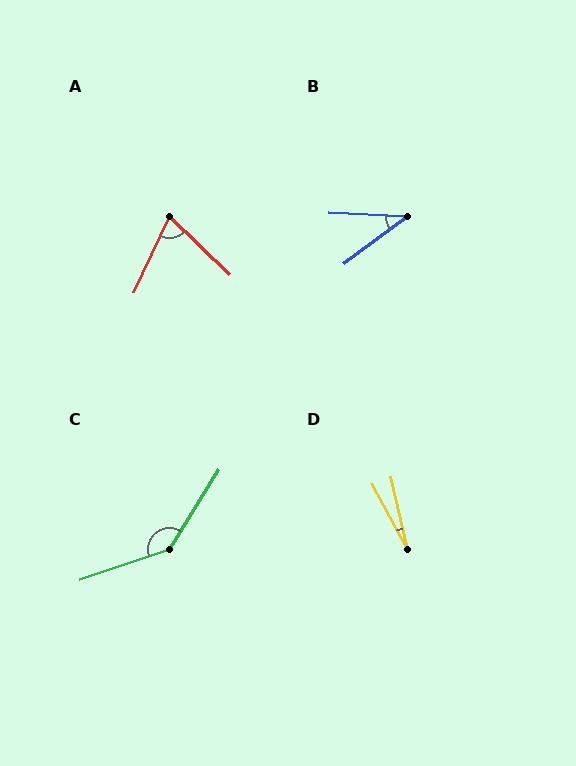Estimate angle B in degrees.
Approximately 40 degrees.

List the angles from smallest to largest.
D (16°), B (40°), A (71°), C (140°).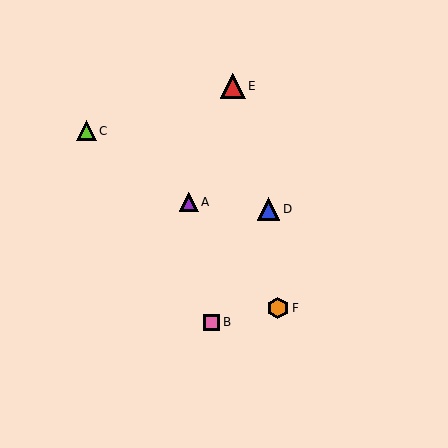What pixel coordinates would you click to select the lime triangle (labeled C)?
Click at (86, 131) to select the lime triangle C.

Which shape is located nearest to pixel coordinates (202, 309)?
The pink square (labeled B) at (211, 322) is nearest to that location.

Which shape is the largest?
The red triangle (labeled E) is the largest.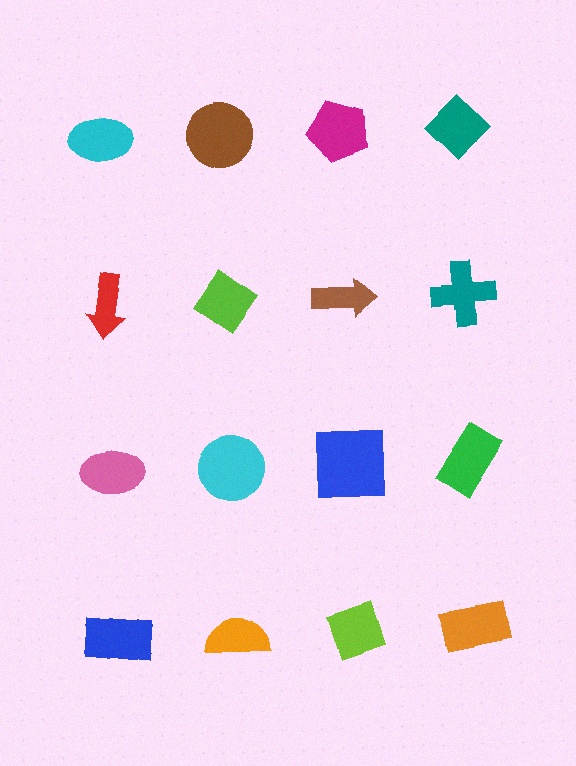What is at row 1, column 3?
A magenta pentagon.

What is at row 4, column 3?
A lime diamond.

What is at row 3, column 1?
A pink ellipse.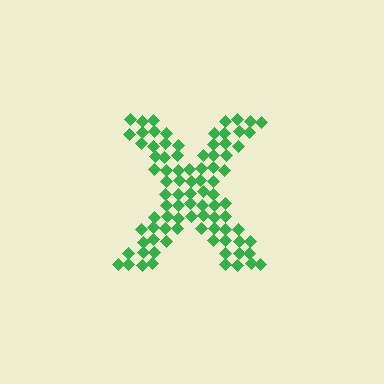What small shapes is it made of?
It is made of small diamonds.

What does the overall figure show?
The overall figure shows the letter X.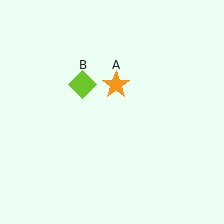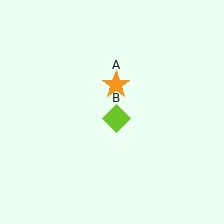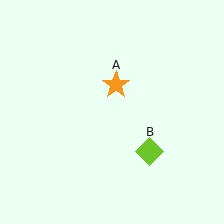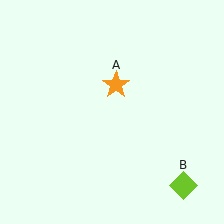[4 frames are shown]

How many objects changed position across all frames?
1 object changed position: lime diamond (object B).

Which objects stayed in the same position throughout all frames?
Orange star (object A) remained stationary.